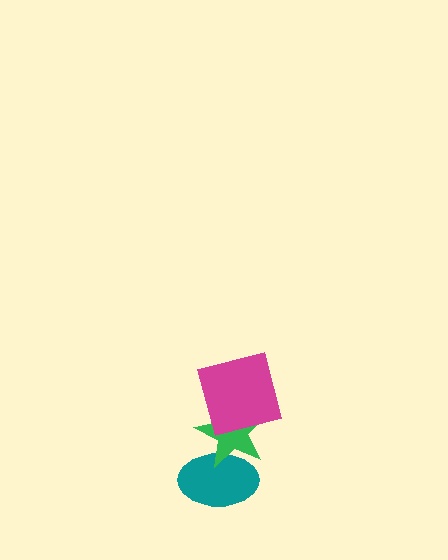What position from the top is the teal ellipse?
The teal ellipse is 3rd from the top.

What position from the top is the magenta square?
The magenta square is 1st from the top.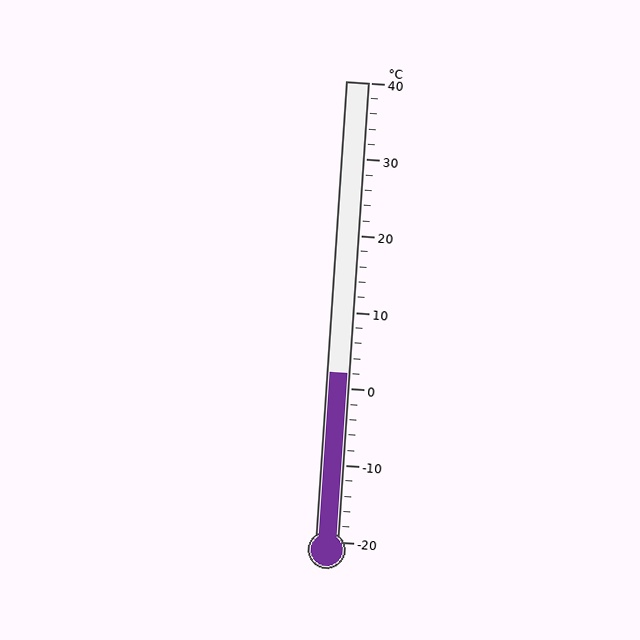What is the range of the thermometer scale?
The thermometer scale ranges from -20°C to 40°C.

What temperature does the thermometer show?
The thermometer shows approximately 2°C.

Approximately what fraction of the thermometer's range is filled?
The thermometer is filled to approximately 35% of its range.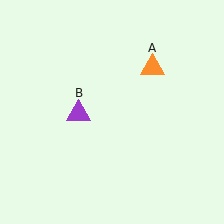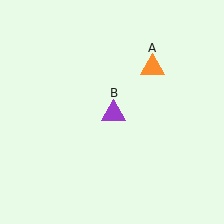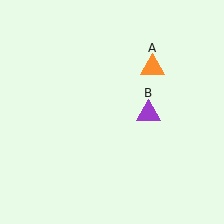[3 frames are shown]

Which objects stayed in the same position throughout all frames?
Orange triangle (object A) remained stationary.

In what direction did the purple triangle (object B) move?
The purple triangle (object B) moved right.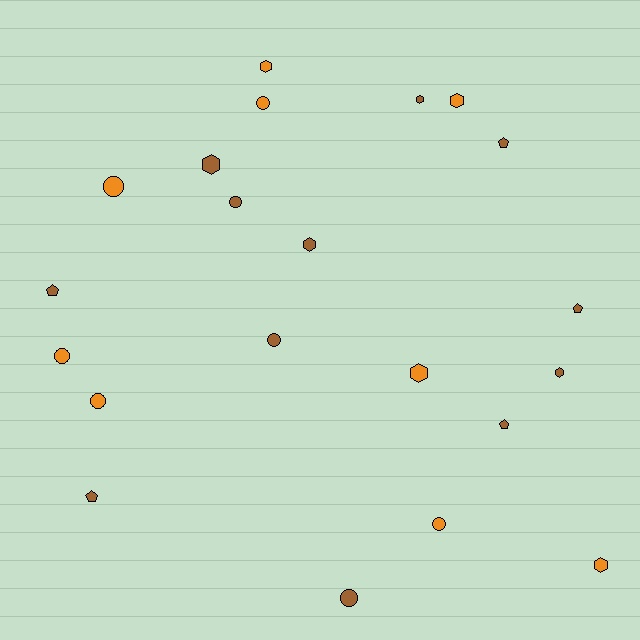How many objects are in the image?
There are 21 objects.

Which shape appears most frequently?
Circle, with 8 objects.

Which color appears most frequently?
Brown, with 12 objects.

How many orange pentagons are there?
There are no orange pentagons.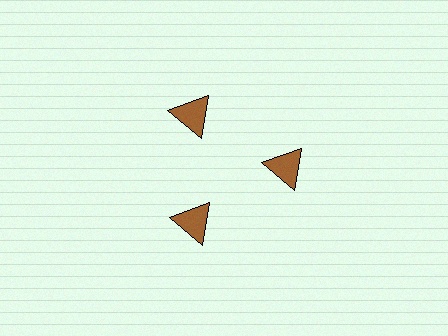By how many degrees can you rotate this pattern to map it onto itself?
The pattern maps onto itself every 120 degrees of rotation.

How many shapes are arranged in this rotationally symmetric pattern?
There are 3 shapes, arranged in 3 groups of 1.